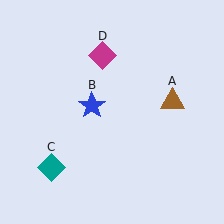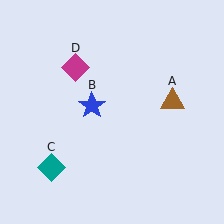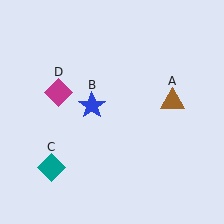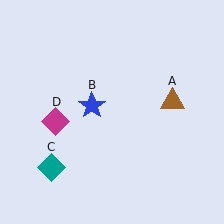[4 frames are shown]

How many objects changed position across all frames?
1 object changed position: magenta diamond (object D).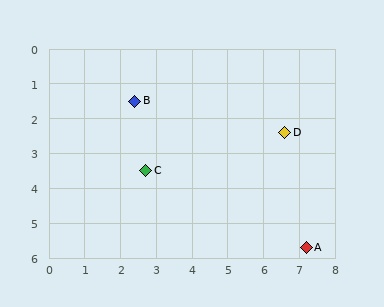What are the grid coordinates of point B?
Point B is at approximately (2.4, 1.5).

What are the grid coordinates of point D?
Point D is at approximately (6.6, 2.4).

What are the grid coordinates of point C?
Point C is at approximately (2.7, 3.5).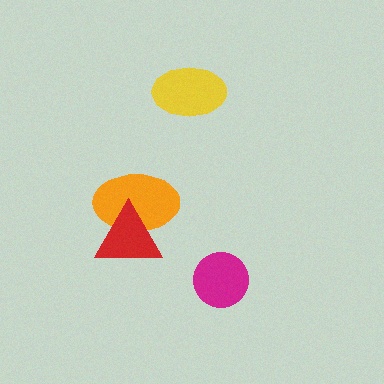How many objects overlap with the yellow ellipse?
0 objects overlap with the yellow ellipse.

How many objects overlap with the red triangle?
1 object overlaps with the red triangle.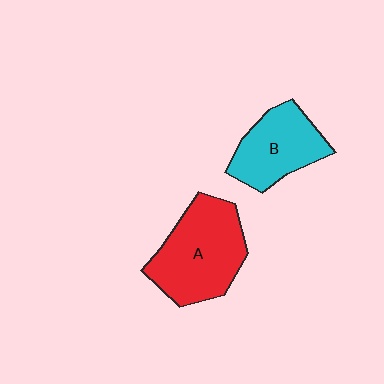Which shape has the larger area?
Shape A (red).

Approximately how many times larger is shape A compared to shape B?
Approximately 1.4 times.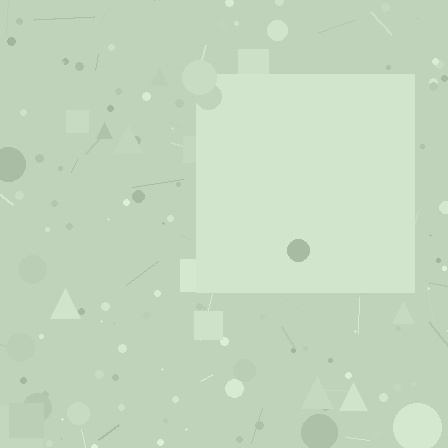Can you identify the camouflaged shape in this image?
The camouflaged shape is a square.